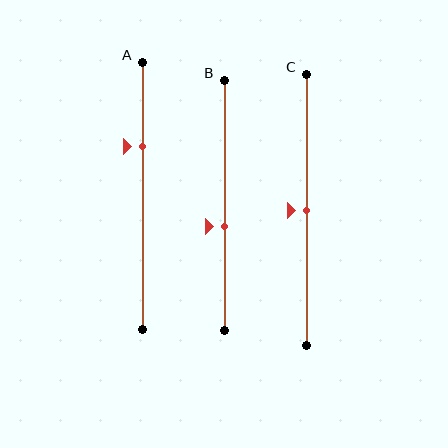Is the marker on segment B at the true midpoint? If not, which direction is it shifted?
No, the marker on segment B is shifted downward by about 8% of the segment length.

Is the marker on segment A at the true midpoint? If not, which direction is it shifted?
No, the marker on segment A is shifted upward by about 18% of the segment length.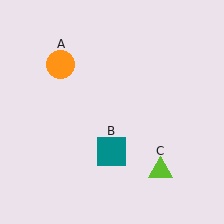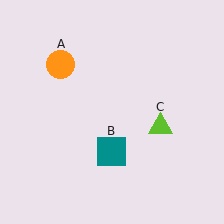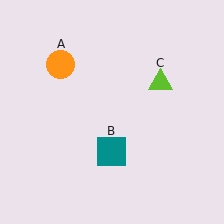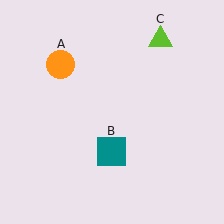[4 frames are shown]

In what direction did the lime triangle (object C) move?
The lime triangle (object C) moved up.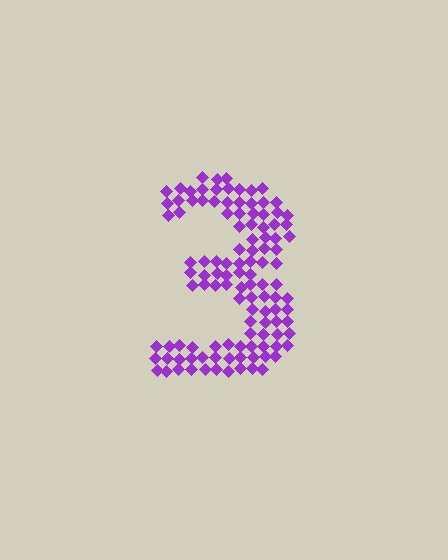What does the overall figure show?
The overall figure shows the digit 3.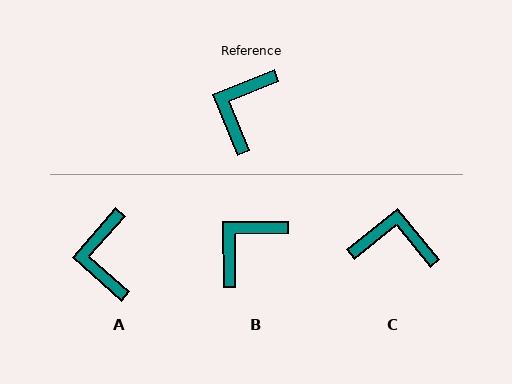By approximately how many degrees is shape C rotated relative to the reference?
Approximately 73 degrees clockwise.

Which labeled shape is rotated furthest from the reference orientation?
C, about 73 degrees away.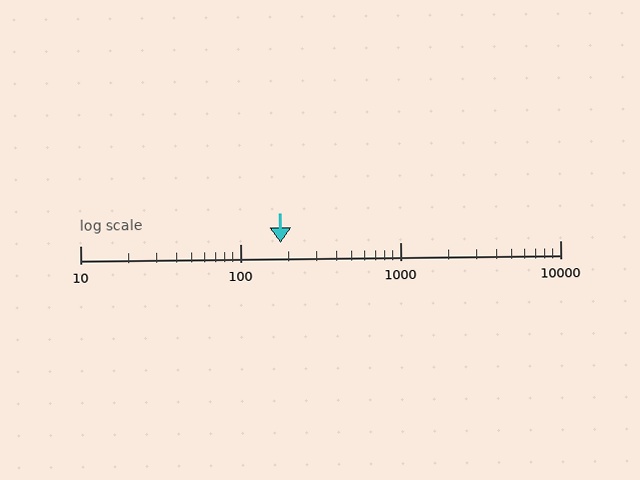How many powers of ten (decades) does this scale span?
The scale spans 3 decades, from 10 to 10000.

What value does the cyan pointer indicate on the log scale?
The pointer indicates approximately 180.